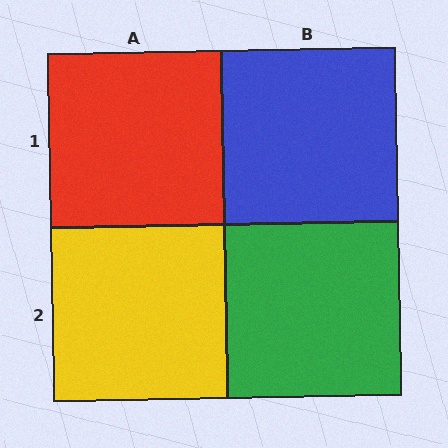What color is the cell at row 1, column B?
Blue.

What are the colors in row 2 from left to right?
Yellow, green.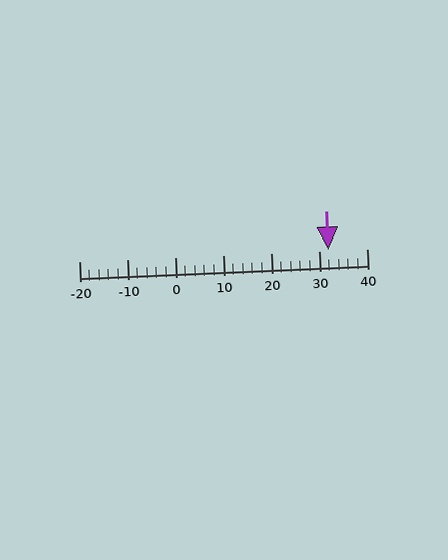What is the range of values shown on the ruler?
The ruler shows values from -20 to 40.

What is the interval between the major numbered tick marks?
The major tick marks are spaced 10 units apart.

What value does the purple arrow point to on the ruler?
The purple arrow points to approximately 32.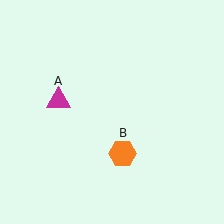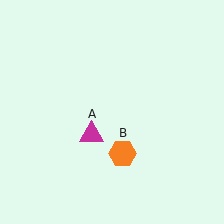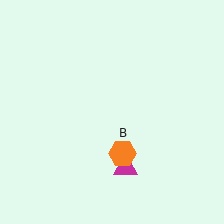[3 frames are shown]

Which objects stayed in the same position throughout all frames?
Orange hexagon (object B) remained stationary.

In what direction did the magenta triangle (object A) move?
The magenta triangle (object A) moved down and to the right.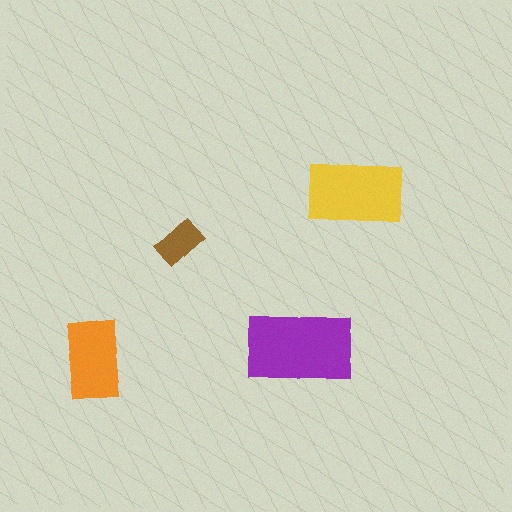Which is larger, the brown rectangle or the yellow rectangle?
The yellow one.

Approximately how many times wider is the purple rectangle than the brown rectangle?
About 2.5 times wider.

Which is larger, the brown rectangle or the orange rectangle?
The orange one.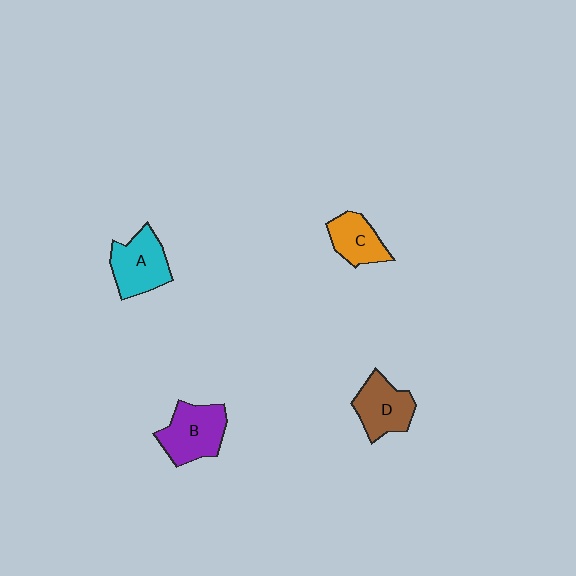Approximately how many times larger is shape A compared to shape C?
Approximately 1.3 times.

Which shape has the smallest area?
Shape C (orange).